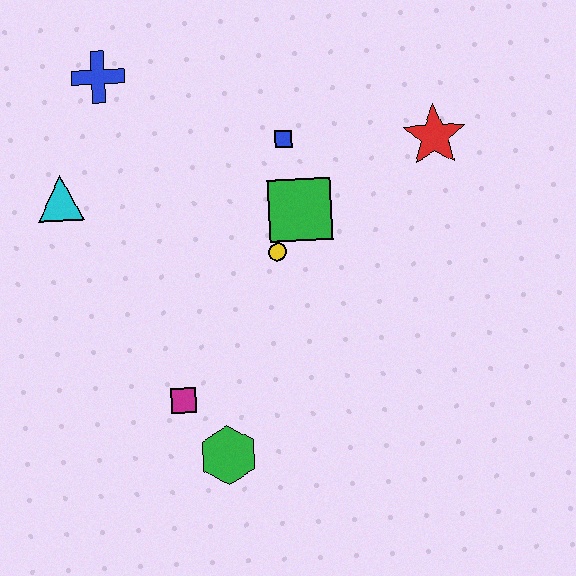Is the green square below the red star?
Yes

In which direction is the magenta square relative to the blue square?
The magenta square is below the blue square.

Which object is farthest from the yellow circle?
The blue cross is farthest from the yellow circle.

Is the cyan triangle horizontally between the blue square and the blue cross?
No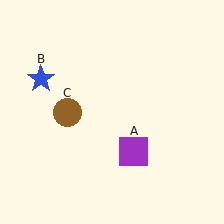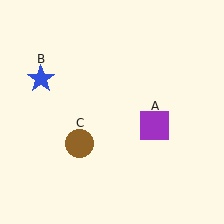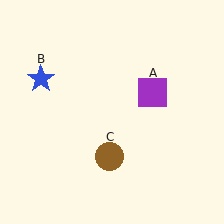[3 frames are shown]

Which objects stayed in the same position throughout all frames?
Blue star (object B) remained stationary.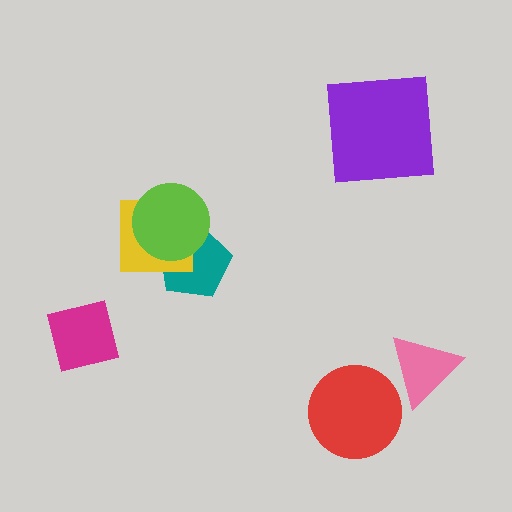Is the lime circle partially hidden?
No, no other shape covers it.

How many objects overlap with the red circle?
1 object overlaps with the red circle.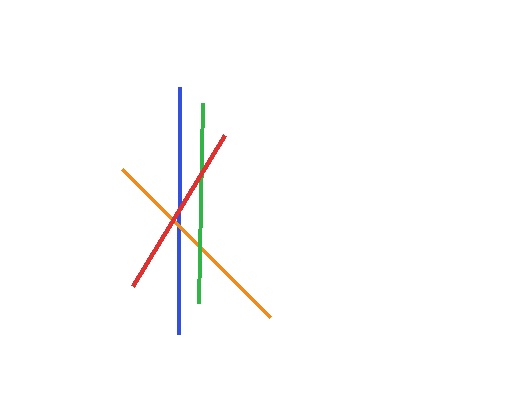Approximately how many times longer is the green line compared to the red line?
The green line is approximately 1.1 times the length of the red line.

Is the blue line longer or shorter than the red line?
The blue line is longer than the red line.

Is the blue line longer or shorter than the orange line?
The blue line is longer than the orange line.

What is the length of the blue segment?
The blue segment is approximately 247 pixels long.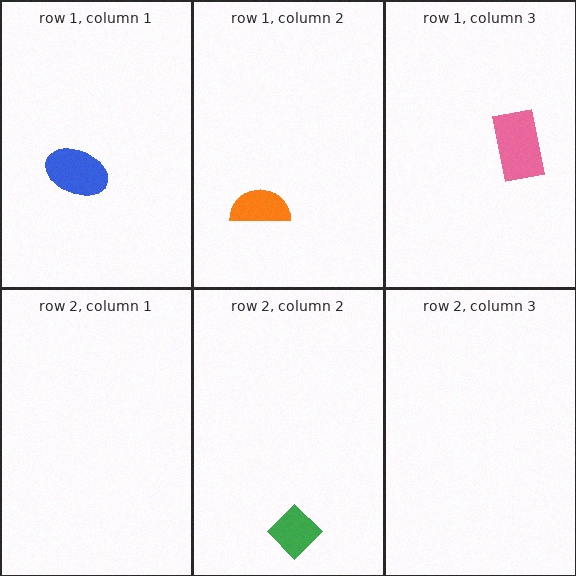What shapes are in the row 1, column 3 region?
The pink rectangle.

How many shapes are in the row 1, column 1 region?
1.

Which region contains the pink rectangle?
The row 1, column 3 region.